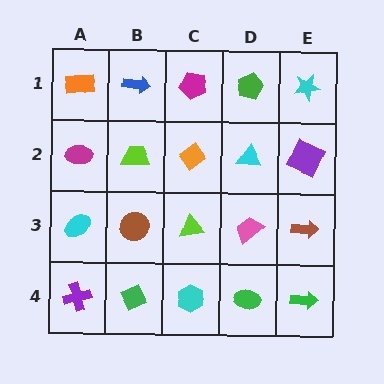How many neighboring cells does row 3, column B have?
4.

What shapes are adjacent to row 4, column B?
A brown circle (row 3, column B), a purple cross (row 4, column A), a cyan hexagon (row 4, column C).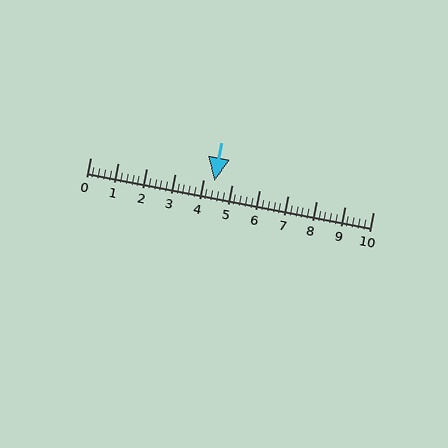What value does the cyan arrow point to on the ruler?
The cyan arrow points to approximately 4.4.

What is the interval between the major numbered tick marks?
The major tick marks are spaced 1 units apart.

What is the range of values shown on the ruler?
The ruler shows values from 0 to 10.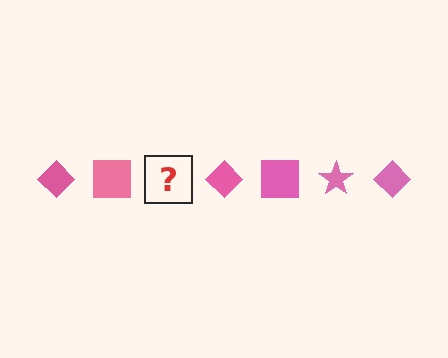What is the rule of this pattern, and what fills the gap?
The rule is that the pattern cycles through diamond, square, star shapes in pink. The gap should be filled with a pink star.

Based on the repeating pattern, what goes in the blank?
The blank should be a pink star.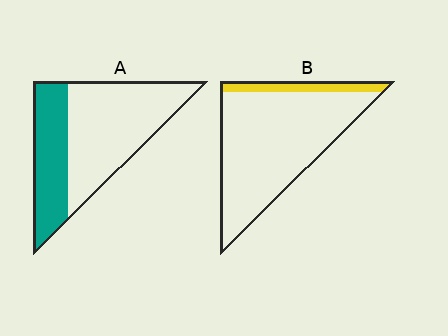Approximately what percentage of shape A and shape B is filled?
A is approximately 35% and B is approximately 10%.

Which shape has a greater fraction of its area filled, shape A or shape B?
Shape A.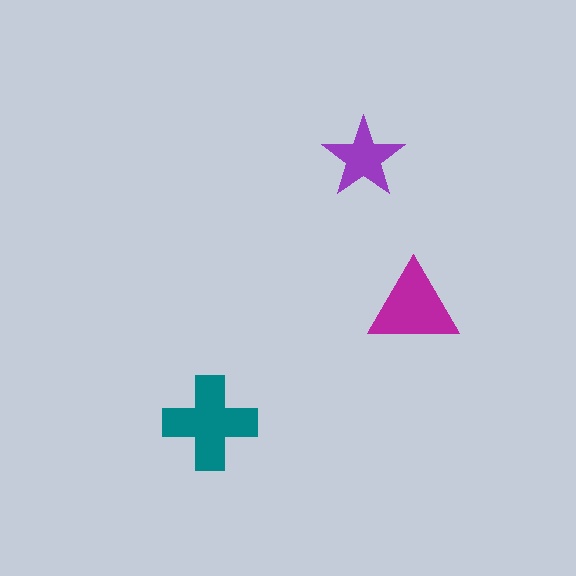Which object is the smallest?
The purple star.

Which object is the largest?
The teal cross.